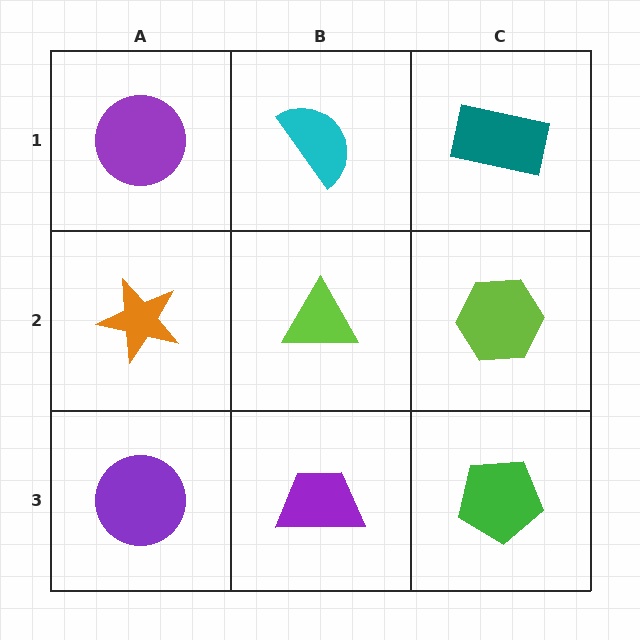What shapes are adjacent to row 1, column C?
A lime hexagon (row 2, column C), a cyan semicircle (row 1, column B).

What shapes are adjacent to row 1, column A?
An orange star (row 2, column A), a cyan semicircle (row 1, column B).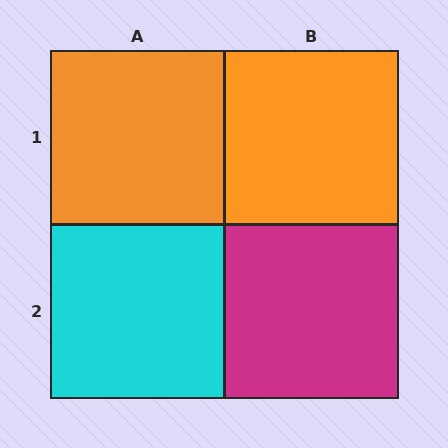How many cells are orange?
2 cells are orange.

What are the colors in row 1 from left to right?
Orange, orange.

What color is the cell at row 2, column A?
Cyan.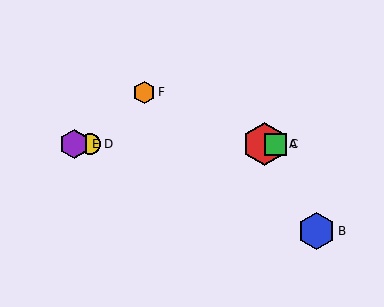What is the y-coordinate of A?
Object A is at y≈144.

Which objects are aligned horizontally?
Objects A, C, D, E are aligned horizontally.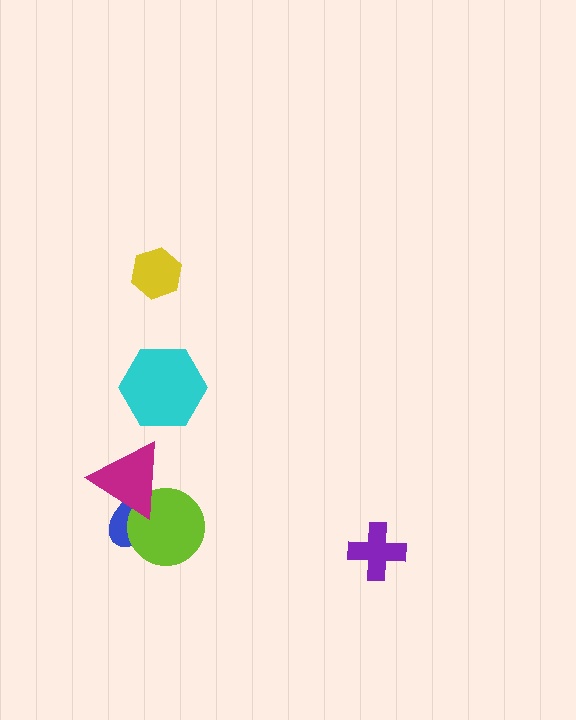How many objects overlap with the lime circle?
2 objects overlap with the lime circle.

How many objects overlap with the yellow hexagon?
0 objects overlap with the yellow hexagon.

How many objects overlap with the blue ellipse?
2 objects overlap with the blue ellipse.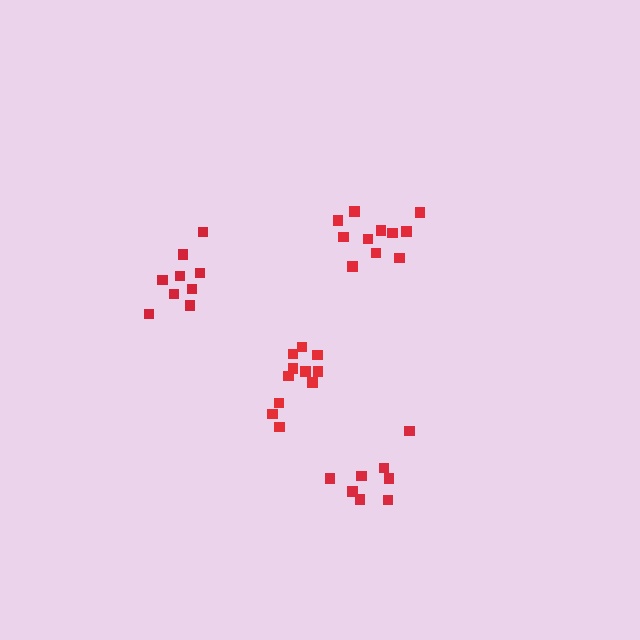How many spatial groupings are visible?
There are 4 spatial groupings.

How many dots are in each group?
Group 1: 8 dots, Group 2: 9 dots, Group 3: 11 dots, Group 4: 12 dots (40 total).